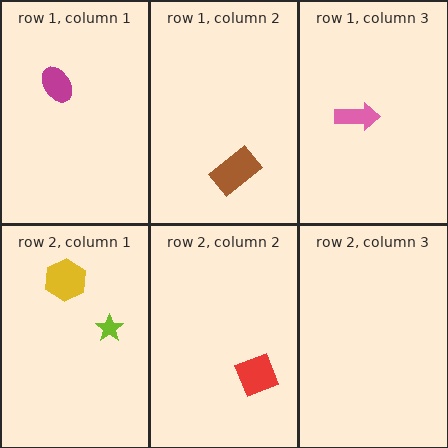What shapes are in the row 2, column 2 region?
The red diamond.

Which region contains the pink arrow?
The row 1, column 3 region.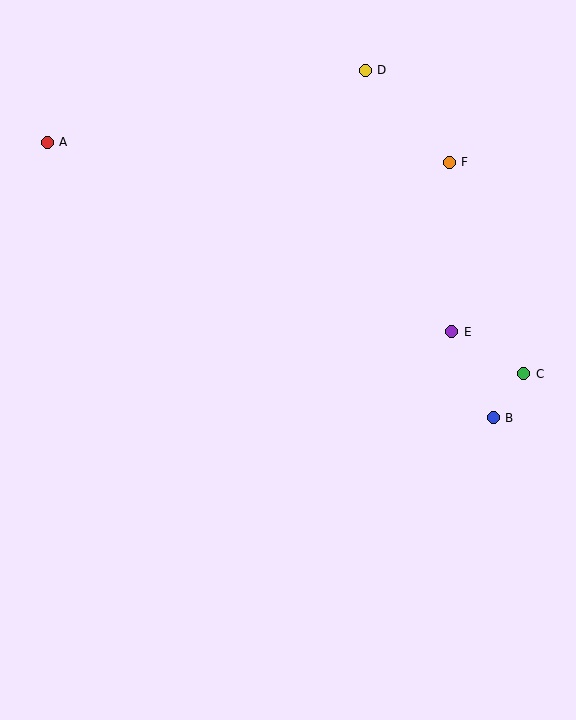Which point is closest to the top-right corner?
Point F is closest to the top-right corner.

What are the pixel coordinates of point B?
Point B is at (493, 418).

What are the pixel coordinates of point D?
Point D is at (365, 70).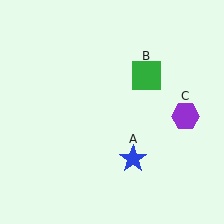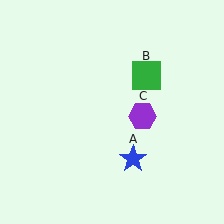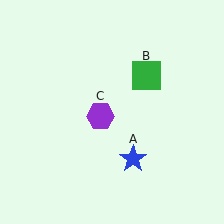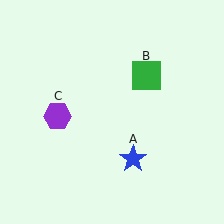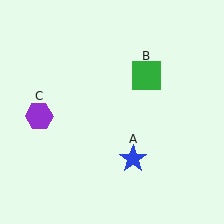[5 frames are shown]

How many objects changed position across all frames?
1 object changed position: purple hexagon (object C).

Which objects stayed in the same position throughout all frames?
Blue star (object A) and green square (object B) remained stationary.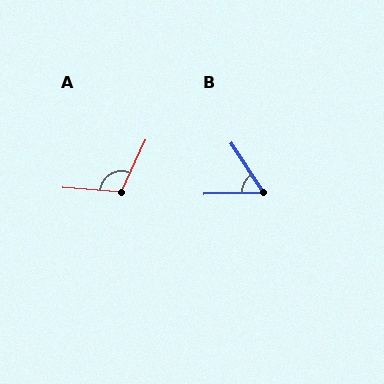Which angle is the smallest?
B, at approximately 58 degrees.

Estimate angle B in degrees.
Approximately 58 degrees.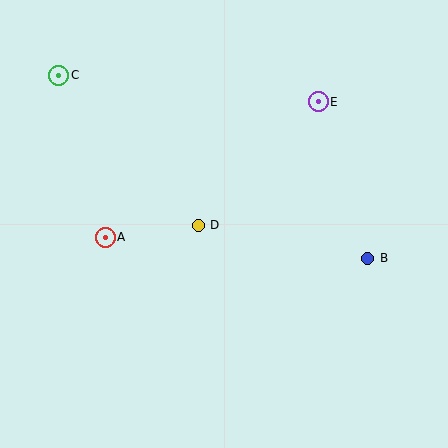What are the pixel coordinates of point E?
Point E is at (318, 102).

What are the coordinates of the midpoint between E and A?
The midpoint between E and A is at (212, 169).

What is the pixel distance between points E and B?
The distance between E and B is 164 pixels.